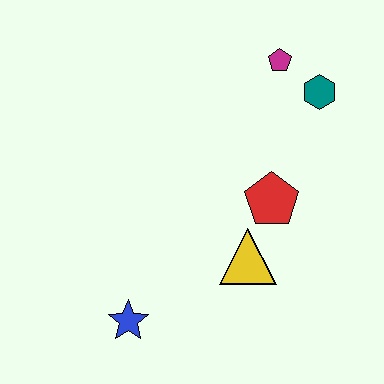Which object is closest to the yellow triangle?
The red pentagon is closest to the yellow triangle.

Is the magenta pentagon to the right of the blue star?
Yes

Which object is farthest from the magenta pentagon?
The blue star is farthest from the magenta pentagon.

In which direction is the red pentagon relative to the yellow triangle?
The red pentagon is above the yellow triangle.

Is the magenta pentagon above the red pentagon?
Yes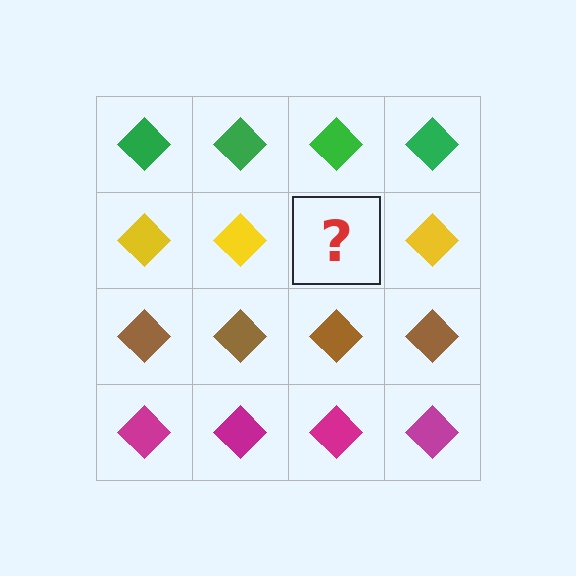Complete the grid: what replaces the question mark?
The question mark should be replaced with a yellow diamond.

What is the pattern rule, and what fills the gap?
The rule is that each row has a consistent color. The gap should be filled with a yellow diamond.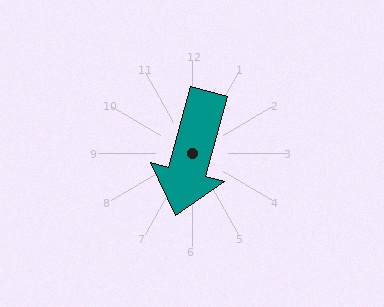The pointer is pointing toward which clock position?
Roughly 6 o'clock.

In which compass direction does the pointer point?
South.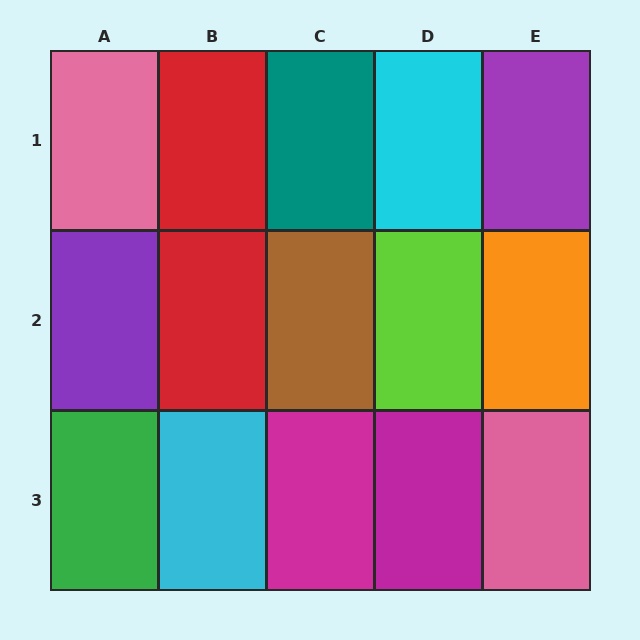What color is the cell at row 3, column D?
Magenta.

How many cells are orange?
1 cell is orange.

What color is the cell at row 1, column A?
Pink.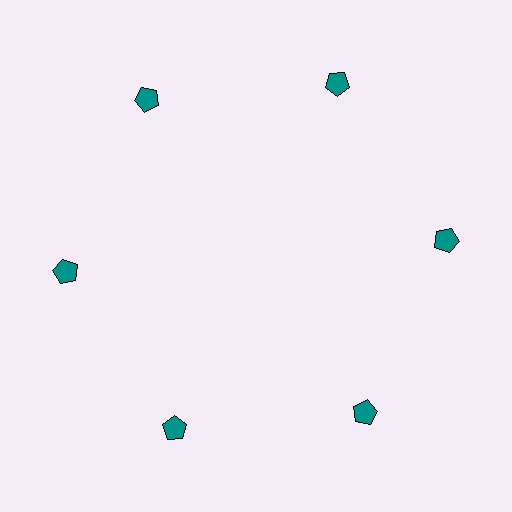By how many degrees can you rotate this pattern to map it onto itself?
The pattern maps onto itself every 60 degrees of rotation.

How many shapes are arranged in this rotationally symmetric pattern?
There are 6 shapes, arranged in 6 groups of 1.